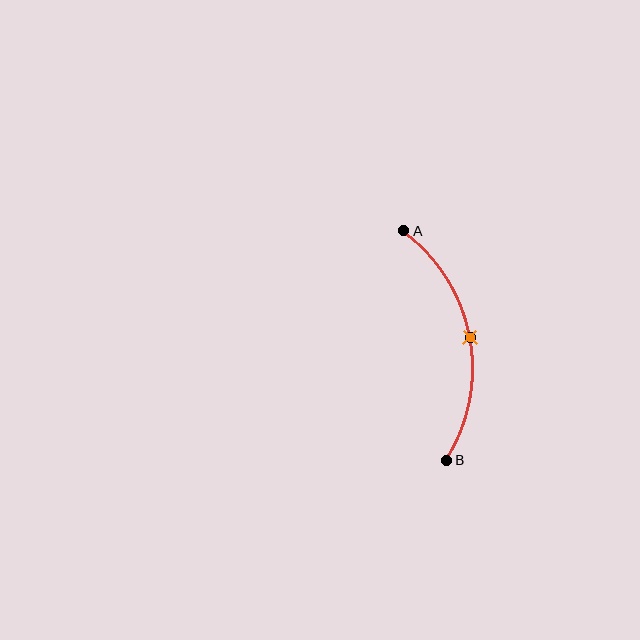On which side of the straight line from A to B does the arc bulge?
The arc bulges to the right of the straight line connecting A and B.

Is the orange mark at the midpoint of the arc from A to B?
Yes. The orange mark lies on the arc at equal arc-length from both A and B — it is the arc midpoint.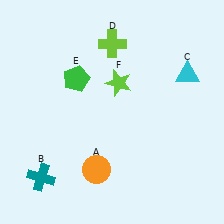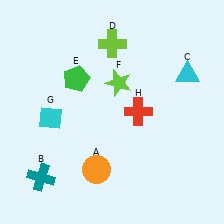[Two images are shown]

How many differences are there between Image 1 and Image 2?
There are 2 differences between the two images.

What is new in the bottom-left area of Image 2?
A cyan diamond (G) was added in the bottom-left area of Image 2.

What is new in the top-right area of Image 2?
A red cross (H) was added in the top-right area of Image 2.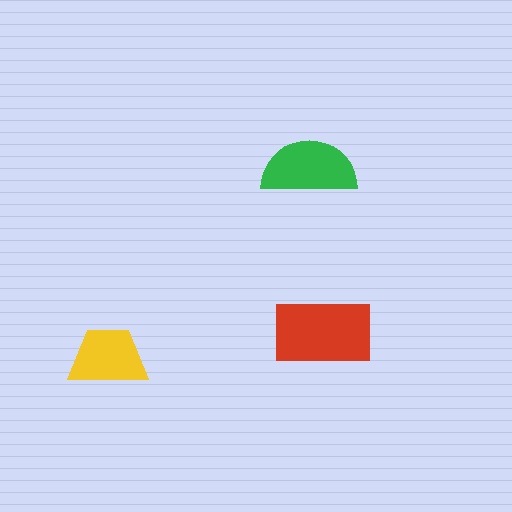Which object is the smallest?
The yellow trapezoid.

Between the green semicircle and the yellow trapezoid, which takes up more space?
The green semicircle.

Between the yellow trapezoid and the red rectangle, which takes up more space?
The red rectangle.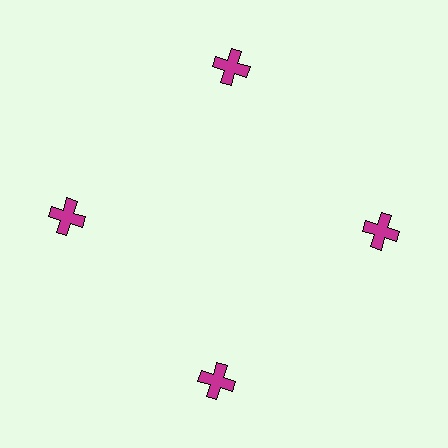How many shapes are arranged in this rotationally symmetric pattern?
There are 4 shapes, arranged in 4 groups of 1.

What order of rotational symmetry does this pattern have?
This pattern has 4-fold rotational symmetry.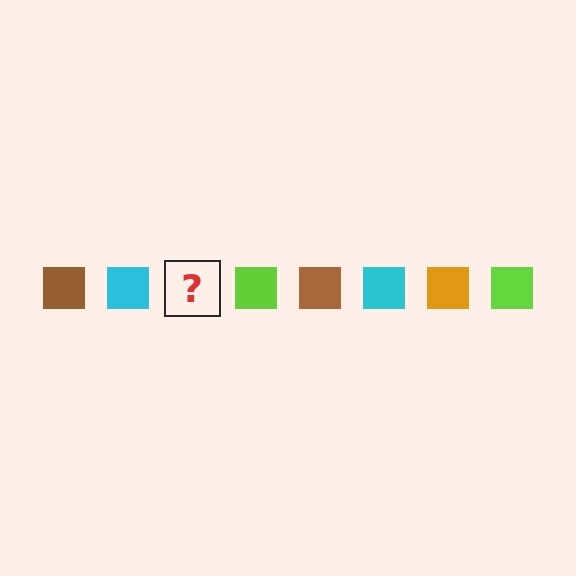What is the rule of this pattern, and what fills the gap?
The rule is that the pattern cycles through brown, cyan, orange, lime squares. The gap should be filled with an orange square.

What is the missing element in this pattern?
The missing element is an orange square.